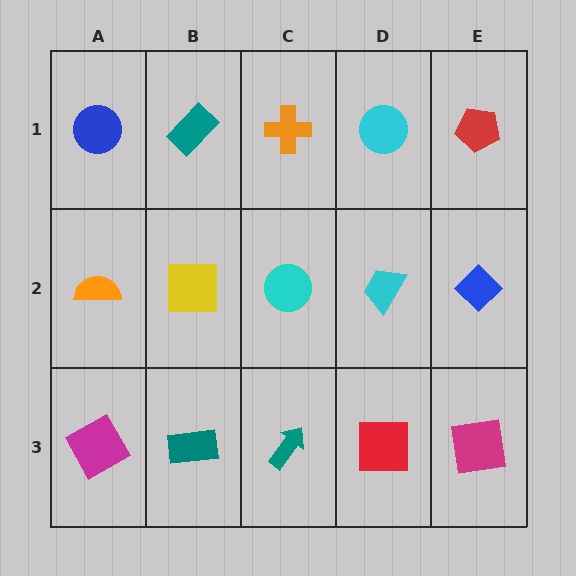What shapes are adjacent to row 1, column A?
An orange semicircle (row 2, column A), a teal rectangle (row 1, column B).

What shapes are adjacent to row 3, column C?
A cyan circle (row 2, column C), a teal rectangle (row 3, column B), a red square (row 3, column D).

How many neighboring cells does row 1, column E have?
2.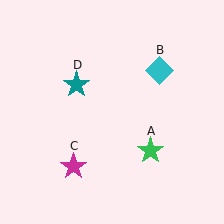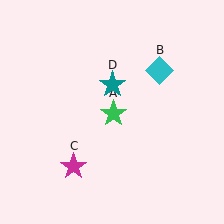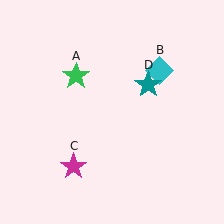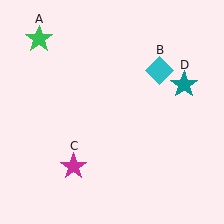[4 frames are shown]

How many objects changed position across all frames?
2 objects changed position: green star (object A), teal star (object D).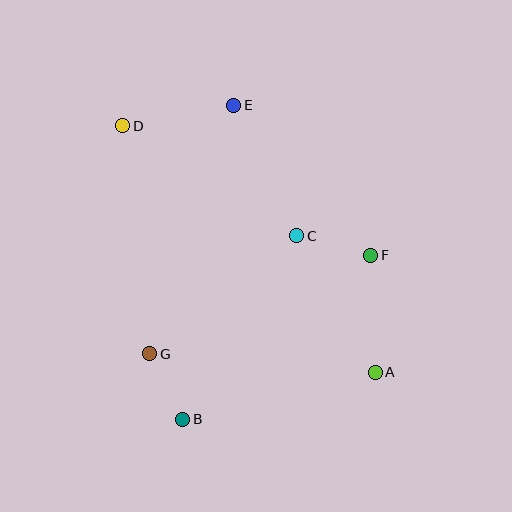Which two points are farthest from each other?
Points A and D are farthest from each other.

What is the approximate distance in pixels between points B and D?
The distance between B and D is approximately 300 pixels.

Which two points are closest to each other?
Points B and G are closest to each other.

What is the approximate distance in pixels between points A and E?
The distance between A and E is approximately 302 pixels.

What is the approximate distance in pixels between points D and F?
The distance between D and F is approximately 280 pixels.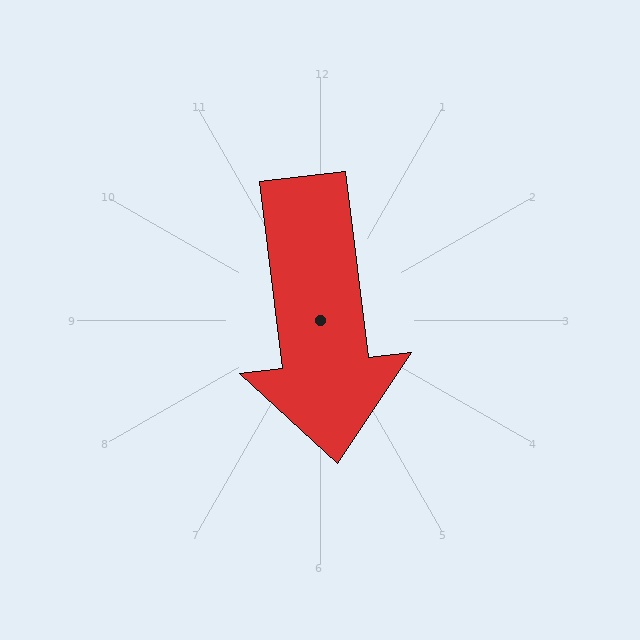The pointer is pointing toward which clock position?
Roughly 6 o'clock.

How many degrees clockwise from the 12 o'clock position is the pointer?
Approximately 173 degrees.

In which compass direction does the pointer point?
South.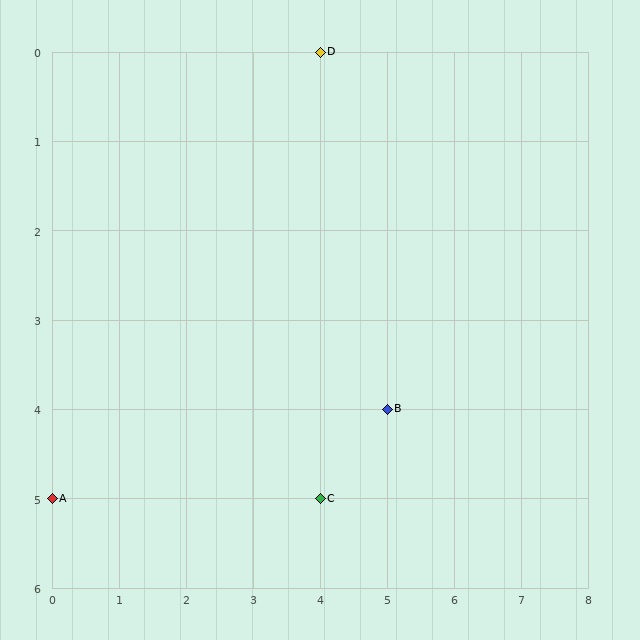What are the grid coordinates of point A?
Point A is at grid coordinates (0, 5).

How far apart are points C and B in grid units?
Points C and B are 1 column and 1 row apart (about 1.4 grid units diagonally).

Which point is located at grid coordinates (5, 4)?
Point B is at (5, 4).